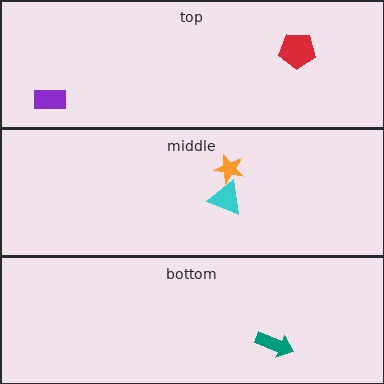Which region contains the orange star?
The middle region.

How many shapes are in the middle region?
2.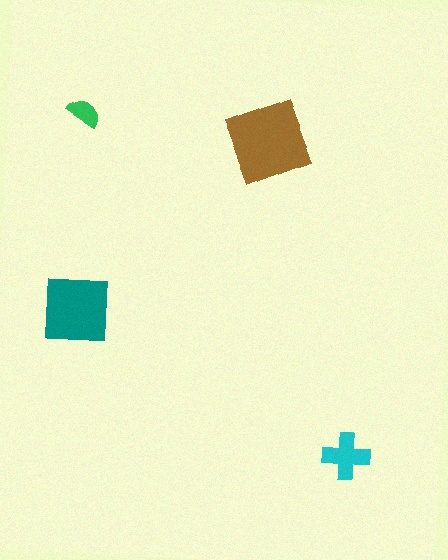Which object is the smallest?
The green semicircle.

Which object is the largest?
The brown diamond.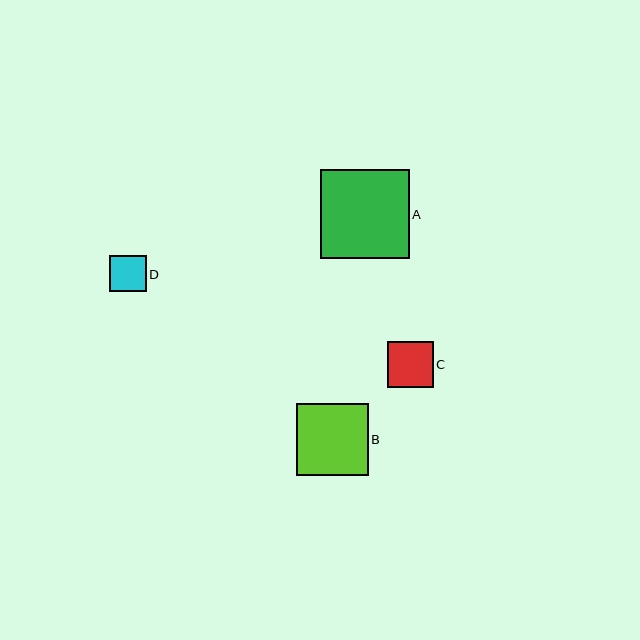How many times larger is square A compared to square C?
Square A is approximately 1.9 times the size of square C.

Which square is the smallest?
Square D is the smallest with a size of approximately 36 pixels.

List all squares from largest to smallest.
From largest to smallest: A, B, C, D.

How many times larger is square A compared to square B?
Square A is approximately 1.2 times the size of square B.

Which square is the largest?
Square A is the largest with a size of approximately 89 pixels.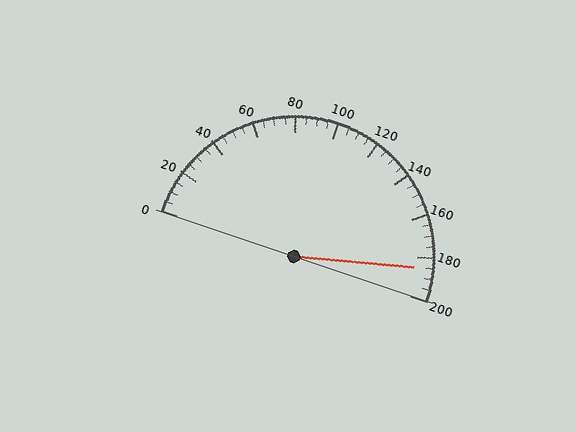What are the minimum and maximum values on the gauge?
The gauge ranges from 0 to 200.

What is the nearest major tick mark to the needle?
The nearest major tick mark is 180.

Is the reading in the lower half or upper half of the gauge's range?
The reading is in the upper half of the range (0 to 200).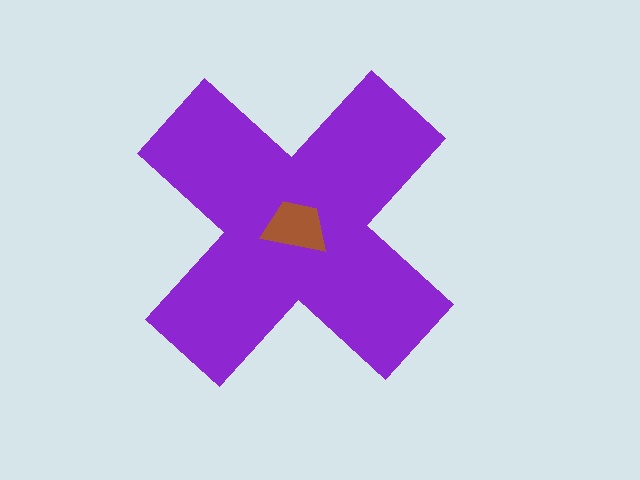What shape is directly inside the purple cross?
The brown trapezoid.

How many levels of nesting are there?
2.